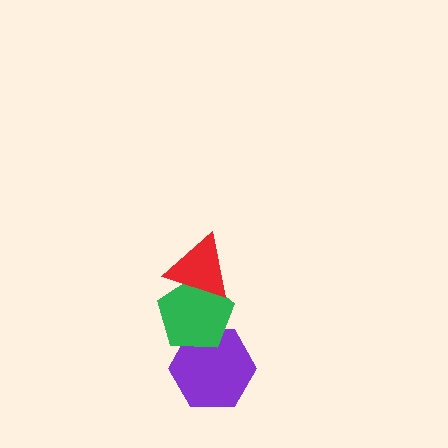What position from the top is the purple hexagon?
The purple hexagon is 3rd from the top.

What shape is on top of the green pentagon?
The red triangle is on top of the green pentagon.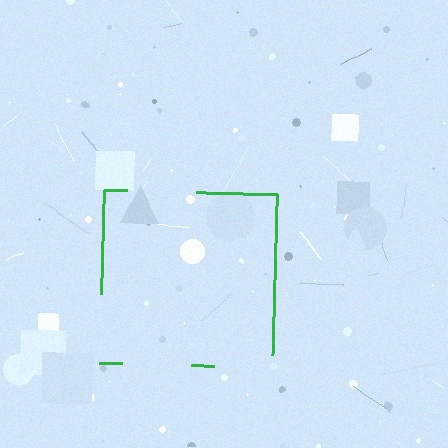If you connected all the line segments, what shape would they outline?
They would outline a square.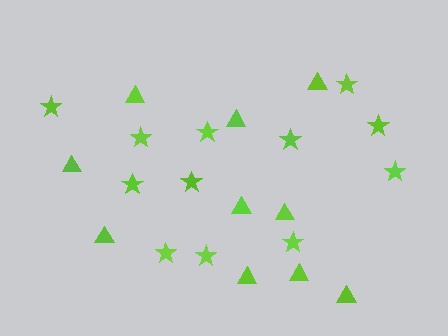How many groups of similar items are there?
There are 2 groups: one group of stars (12) and one group of triangles (10).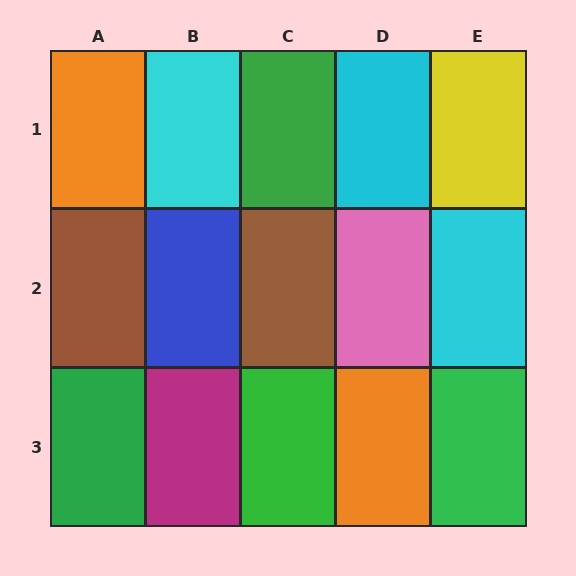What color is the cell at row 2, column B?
Blue.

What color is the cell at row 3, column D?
Orange.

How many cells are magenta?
1 cell is magenta.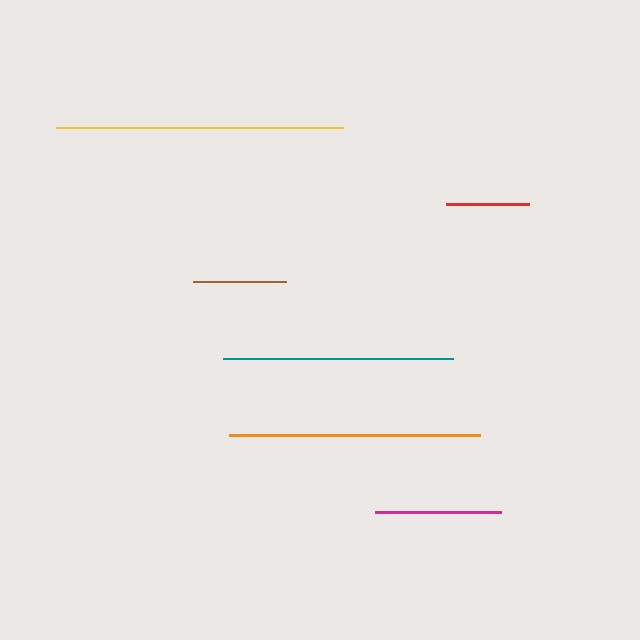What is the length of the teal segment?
The teal segment is approximately 230 pixels long.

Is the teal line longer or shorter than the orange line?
The orange line is longer than the teal line.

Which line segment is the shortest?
The red line is the shortest at approximately 83 pixels.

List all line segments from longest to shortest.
From longest to shortest: yellow, orange, teal, magenta, brown, red.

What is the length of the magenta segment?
The magenta segment is approximately 125 pixels long.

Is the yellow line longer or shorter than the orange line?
The yellow line is longer than the orange line.